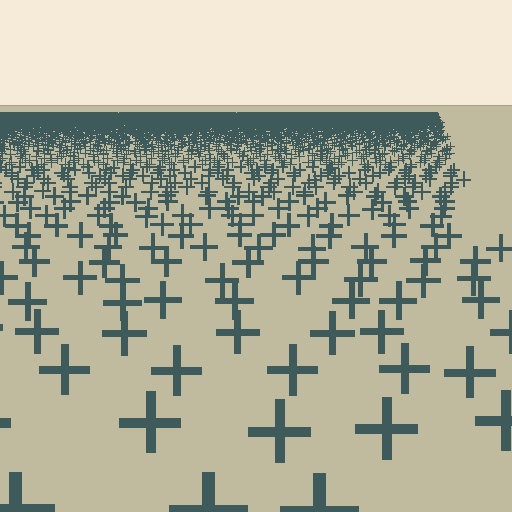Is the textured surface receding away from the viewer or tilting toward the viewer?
The surface is receding away from the viewer. Texture elements get smaller and denser toward the top.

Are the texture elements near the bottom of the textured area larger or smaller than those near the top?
Larger. Near the bottom, elements are closer to the viewer and appear at a bigger on-screen size.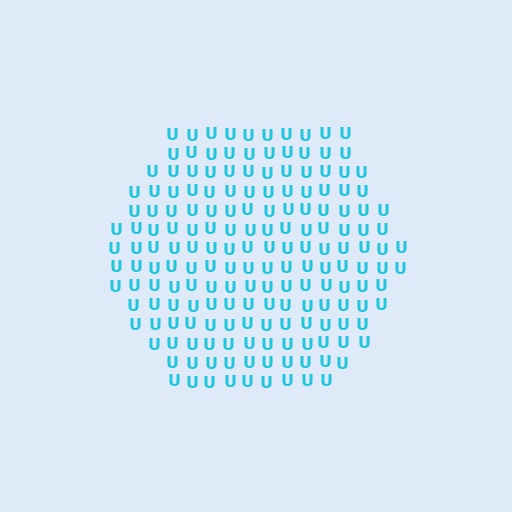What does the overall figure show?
The overall figure shows a hexagon.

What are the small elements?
The small elements are letter U's.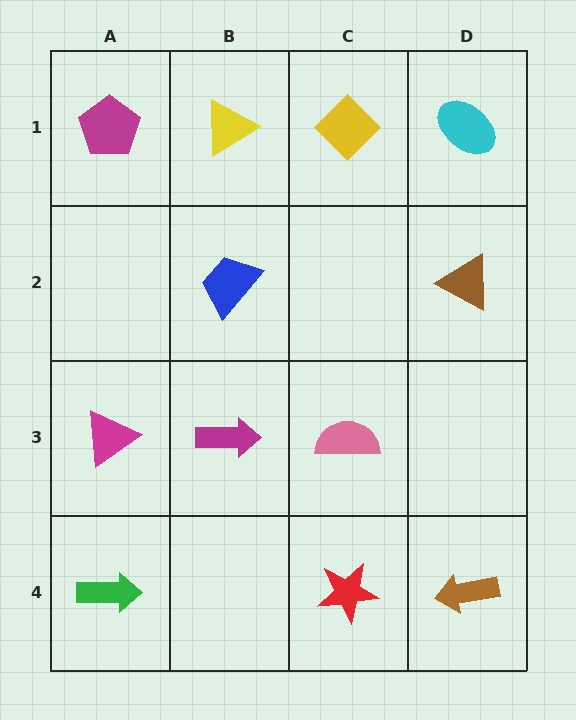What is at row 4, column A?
A green arrow.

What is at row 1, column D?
A cyan ellipse.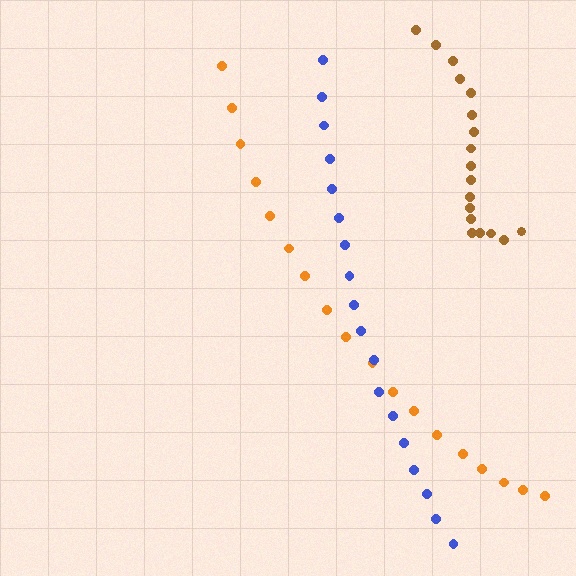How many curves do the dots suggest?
There are 3 distinct paths.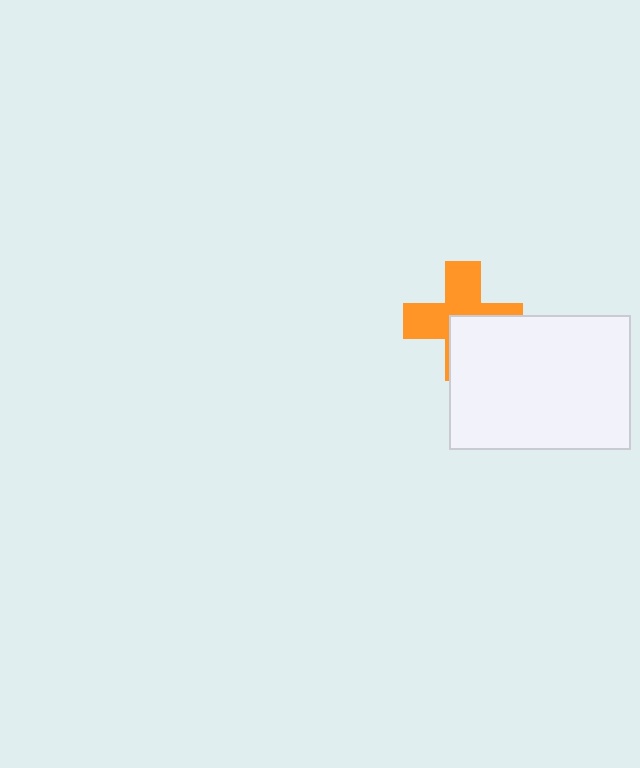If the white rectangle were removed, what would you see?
You would see the complete orange cross.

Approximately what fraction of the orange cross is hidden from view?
Roughly 42% of the orange cross is hidden behind the white rectangle.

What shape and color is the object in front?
The object in front is a white rectangle.